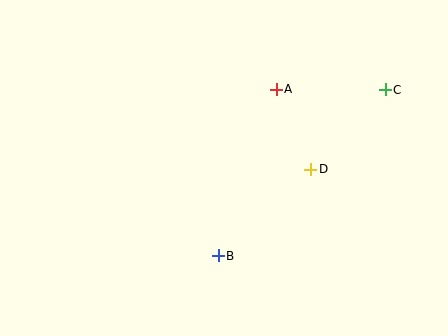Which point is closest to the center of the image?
Point D at (311, 169) is closest to the center.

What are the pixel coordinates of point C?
Point C is at (385, 90).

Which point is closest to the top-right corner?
Point C is closest to the top-right corner.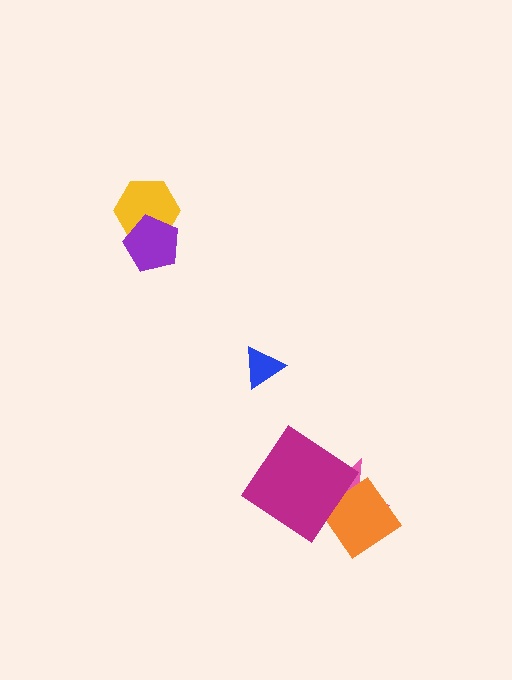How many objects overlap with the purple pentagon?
1 object overlaps with the purple pentagon.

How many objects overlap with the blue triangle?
0 objects overlap with the blue triangle.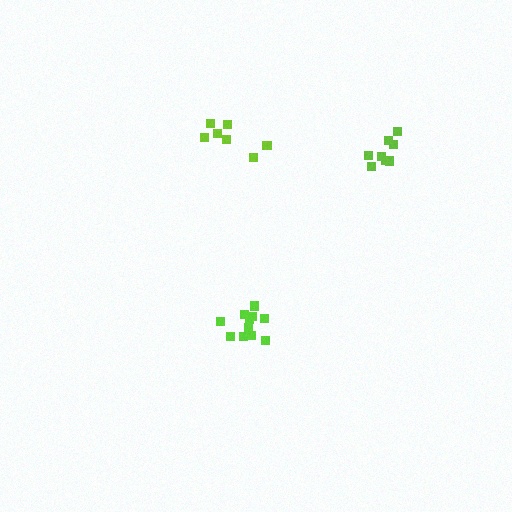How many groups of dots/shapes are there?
There are 3 groups.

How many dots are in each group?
Group 1: 8 dots, Group 2: 11 dots, Group 3: 7 dots (26 total).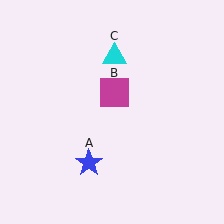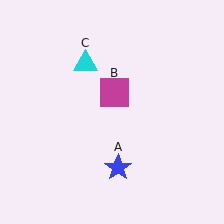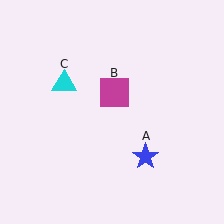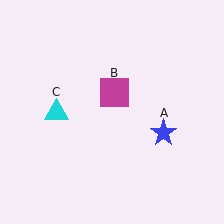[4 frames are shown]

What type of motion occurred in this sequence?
The blue star (object A), cyan triangle (object C) rotated counterclockwise around the center of the scene.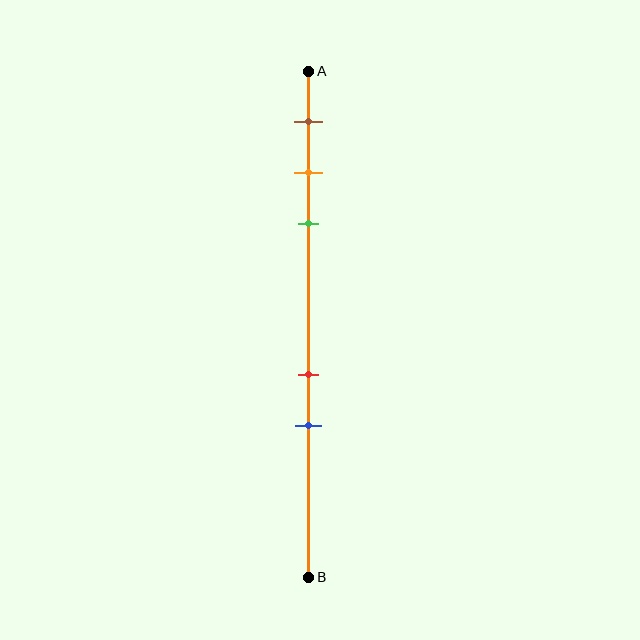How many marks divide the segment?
There are 5 marks dividing the segment.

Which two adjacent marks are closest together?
The orange and green marks are the closest adjacent pair.